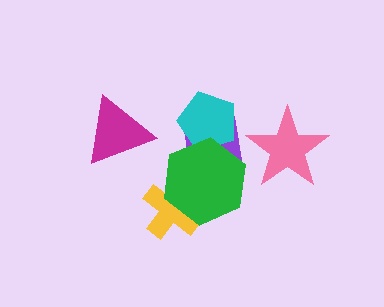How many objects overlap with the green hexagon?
3 objects overlap with the green hexagon.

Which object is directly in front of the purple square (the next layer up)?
The cyan pentagon is directly in front of the purple square.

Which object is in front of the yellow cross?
The green hexagon is in front of the yellow cross.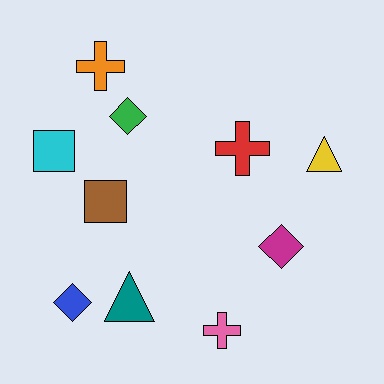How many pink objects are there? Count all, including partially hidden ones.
There is 1 pink object.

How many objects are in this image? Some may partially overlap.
There are 10 objects.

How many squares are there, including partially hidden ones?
There are 2 squares.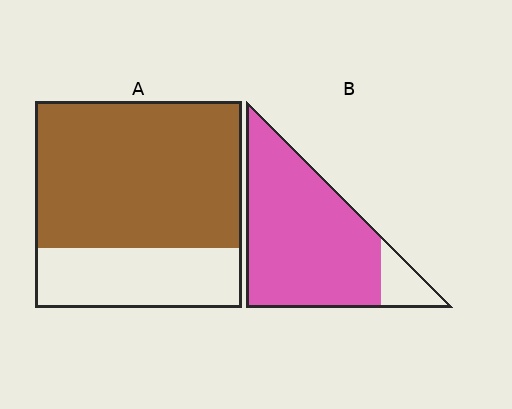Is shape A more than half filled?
Yes.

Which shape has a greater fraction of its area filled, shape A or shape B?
Shape B.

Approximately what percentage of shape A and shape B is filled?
A is approximately 70% and B is approximately 90%.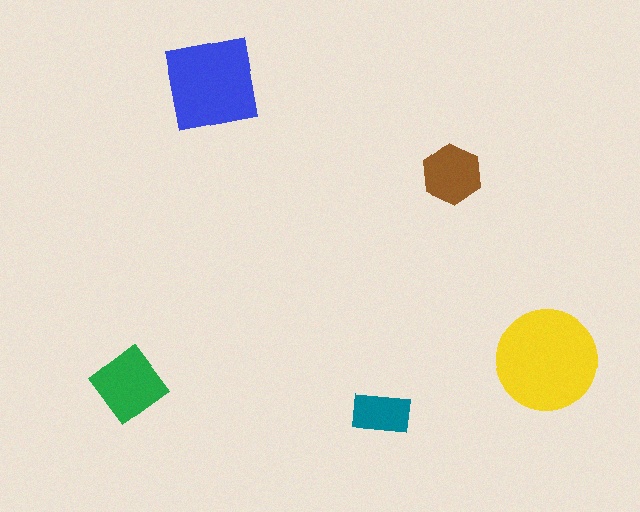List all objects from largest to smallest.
The yellow circle, the blue square, the green diamond, the brown hexagon, the teal rectangle.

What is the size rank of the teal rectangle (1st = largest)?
5th.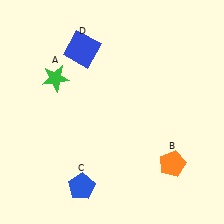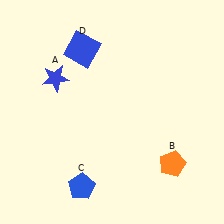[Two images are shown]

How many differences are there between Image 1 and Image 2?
There is 1 difference between the two images.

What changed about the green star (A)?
In Image 1, A is green. In Image 2, it changed to blue.